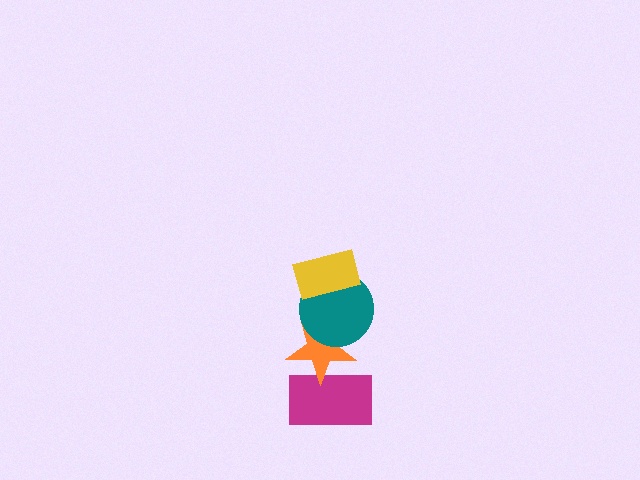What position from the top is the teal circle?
The teal circle is 2nd from the top.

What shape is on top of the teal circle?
The yellow rectangle is on top of the teal circle.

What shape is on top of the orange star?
The teal circle is on top of the orange star.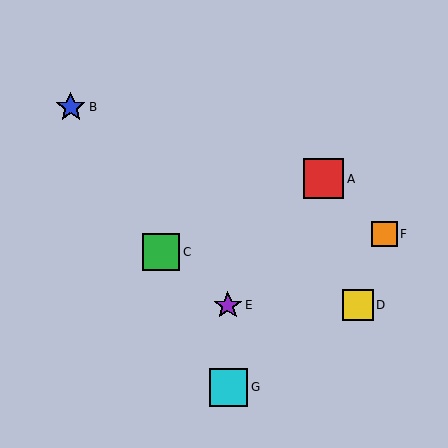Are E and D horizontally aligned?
Yes, both are at y≈305.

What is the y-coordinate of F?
Object F is at y≈234.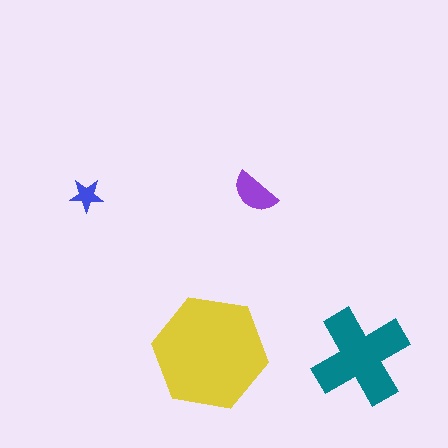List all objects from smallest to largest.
The blue star, the purple semicircle, the teal cross, the yellow hexagon.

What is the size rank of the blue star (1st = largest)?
4th.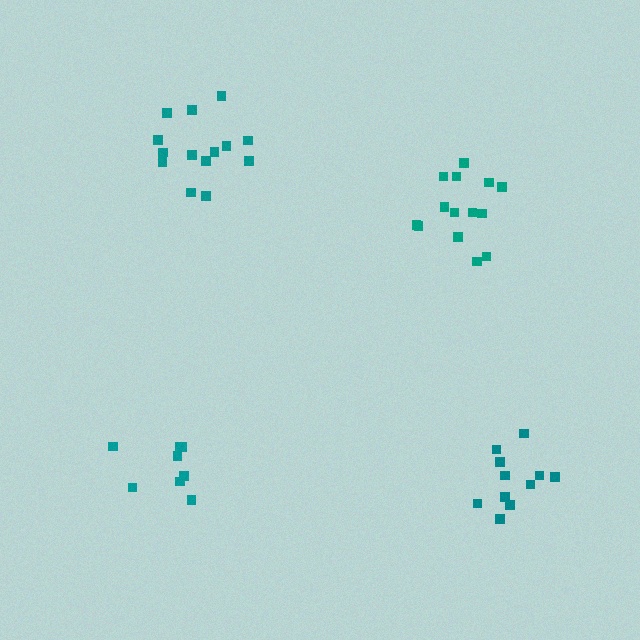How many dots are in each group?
Group 1: 14 dots, Group 2: 11 dots, Group 3: 8 dots, Group 4: 14 dots (47 total).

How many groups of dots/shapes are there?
There are 4 groups.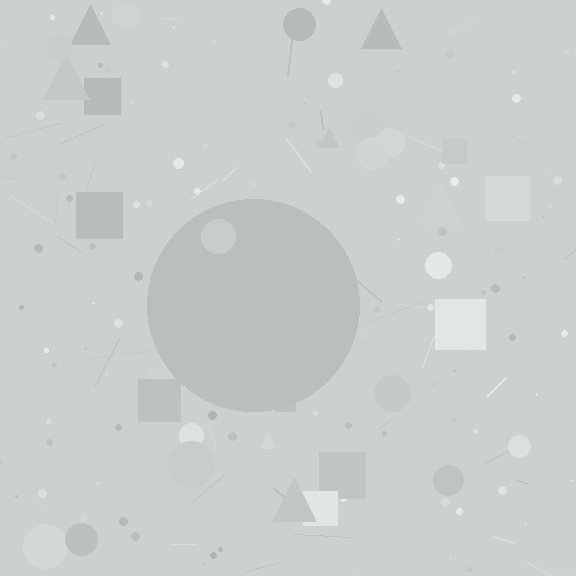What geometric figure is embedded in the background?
A circle is embedded in the background.